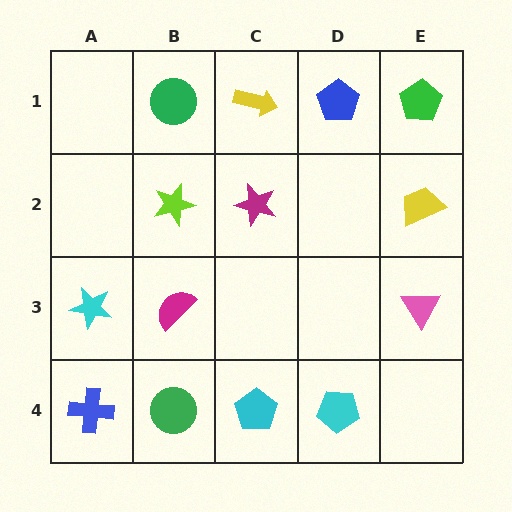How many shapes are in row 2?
3 shapes.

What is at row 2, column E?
A yellow trapezoid.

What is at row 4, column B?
A green circle.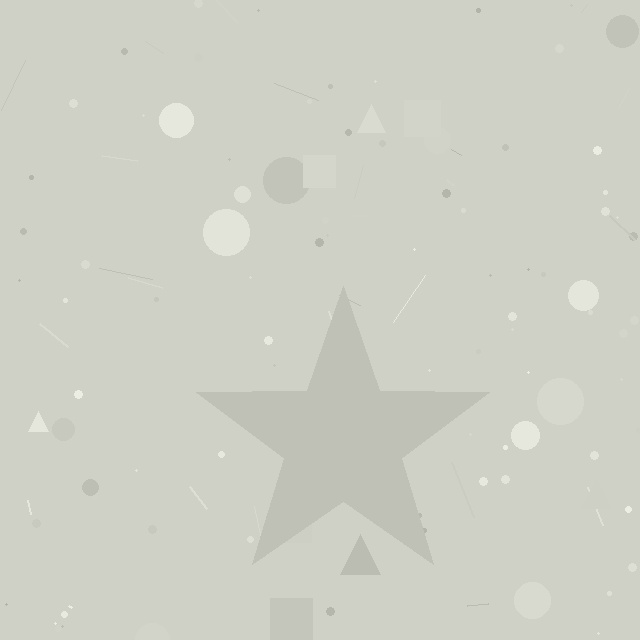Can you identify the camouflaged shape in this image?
The camouflaged shape is a star.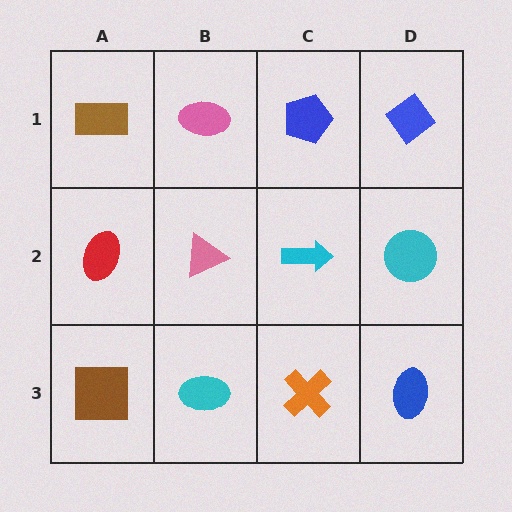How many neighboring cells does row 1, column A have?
2.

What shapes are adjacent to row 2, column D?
A blue diamond (row 1, column D), a blue ellipse (row 3, column D), a cyan arrow (row 2, column C).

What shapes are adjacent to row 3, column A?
A red ellipse (row 2, column A), a cyan ellipse (row 3, column B).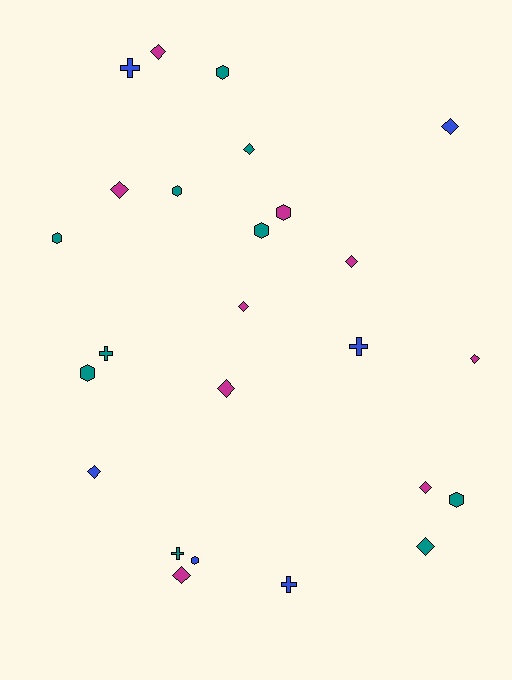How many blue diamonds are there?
There are 2 blue diamonds.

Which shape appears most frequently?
Diamond, with 12 objects.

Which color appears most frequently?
Teal, with 10 objects.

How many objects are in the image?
There are 25 objects.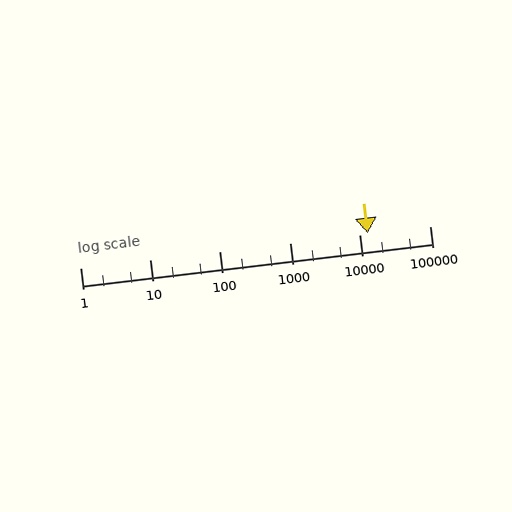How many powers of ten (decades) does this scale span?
The scale spans 5 decades, from 1 to 100000.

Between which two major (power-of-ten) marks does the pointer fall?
The pointer is between 10000 and 100000.